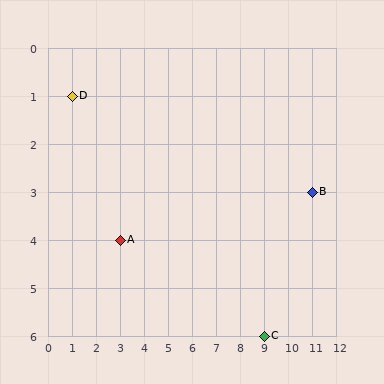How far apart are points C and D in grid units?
Points C and D are 8 columns and 5 rows apart (about 9.4 grid units diagonally).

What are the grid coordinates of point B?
Point B is at grid coordinates (11, 3).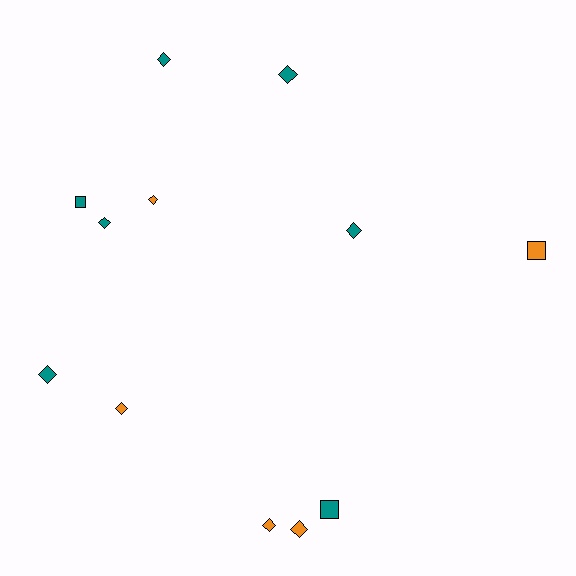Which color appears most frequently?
Teal, with 7 objects.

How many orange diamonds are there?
There are 4 orange diamonds.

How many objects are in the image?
There are 12 objects.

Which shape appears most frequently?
Diamond, with 9 objects.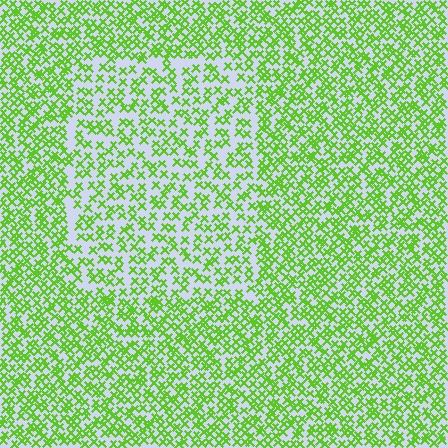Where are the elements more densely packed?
The elements are more densely packed outside the rectangle boundary.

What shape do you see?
I see a rectangle.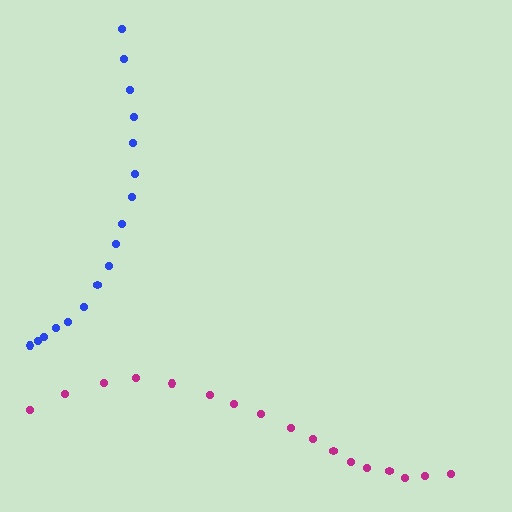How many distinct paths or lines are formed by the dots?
There are 2 distinct paths.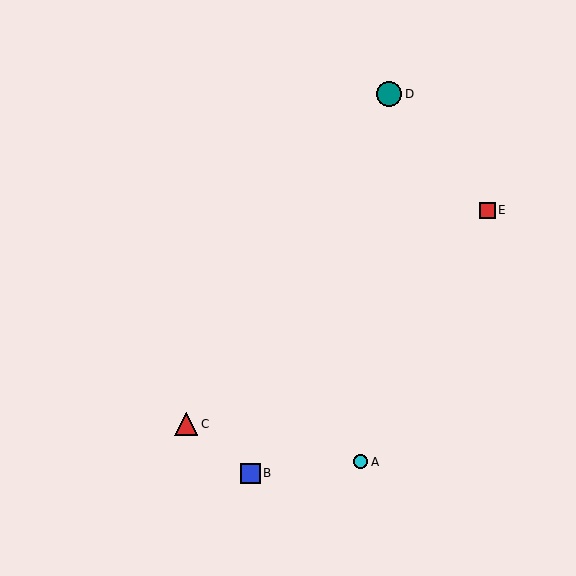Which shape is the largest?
The teal circle (labeled D) is the largest.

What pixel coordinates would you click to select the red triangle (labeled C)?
Click at (186, 424) to select the red triangle C.